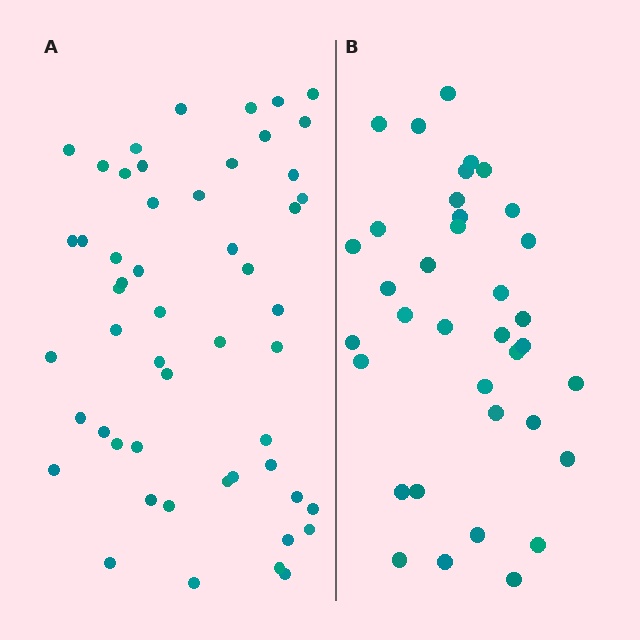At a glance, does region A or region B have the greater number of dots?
Region A (the left region) has more dots.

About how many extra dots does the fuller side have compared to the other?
Region A has approximately 15 more dots than region B.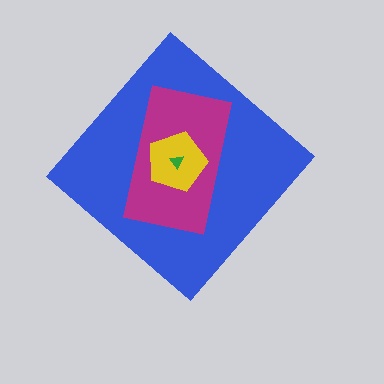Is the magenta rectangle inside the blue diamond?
Yes.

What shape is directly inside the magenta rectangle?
The yellow pentagon.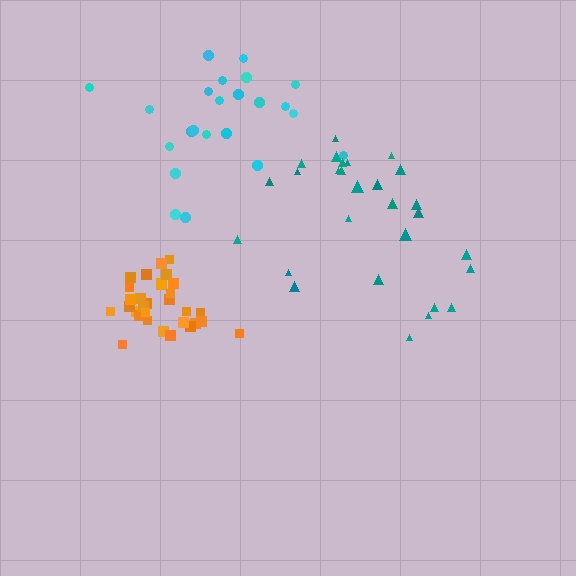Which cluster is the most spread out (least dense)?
Teal.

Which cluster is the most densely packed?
Orange.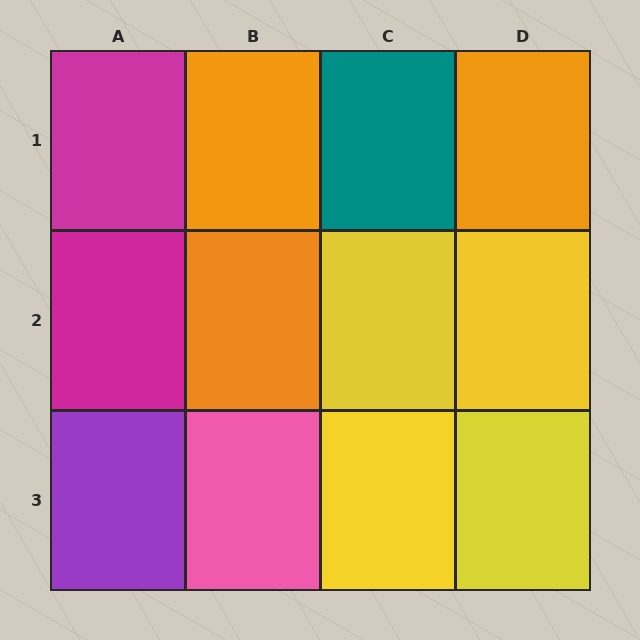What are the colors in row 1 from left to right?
Magenta, orange, teal, orange.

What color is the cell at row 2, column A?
Magenta.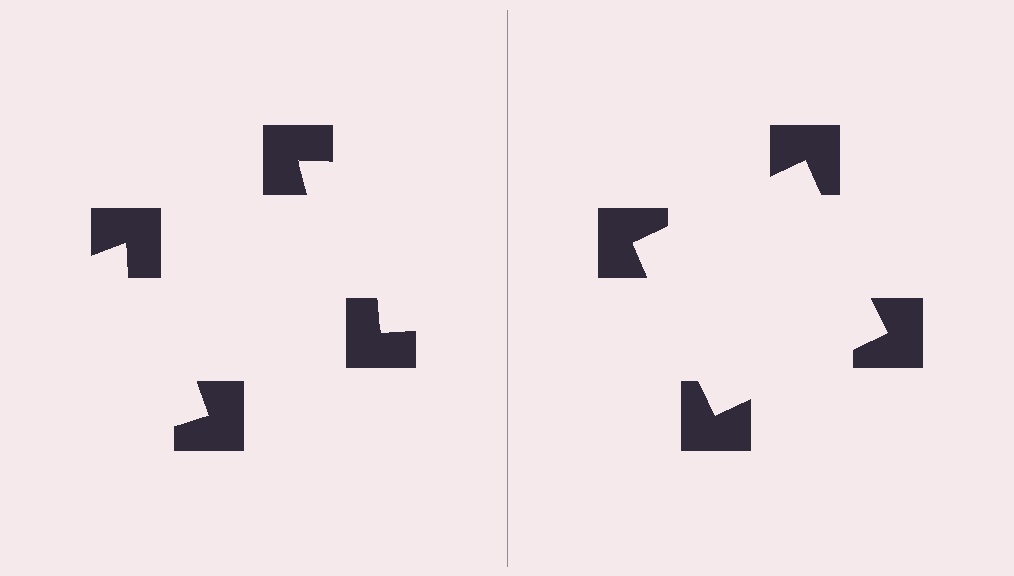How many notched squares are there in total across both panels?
8 — 4 on each side.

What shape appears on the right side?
An illusory square.